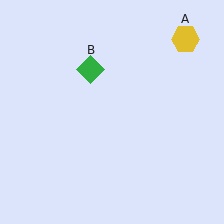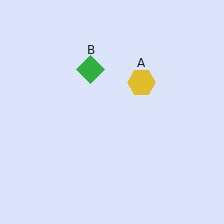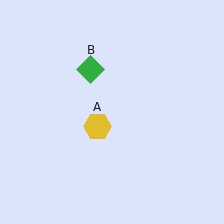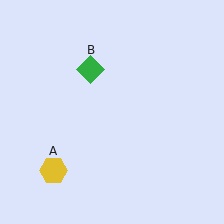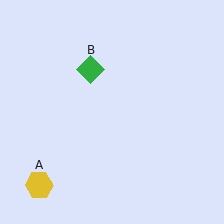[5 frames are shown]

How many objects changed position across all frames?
1 object changed position: yellow hexagon (object A).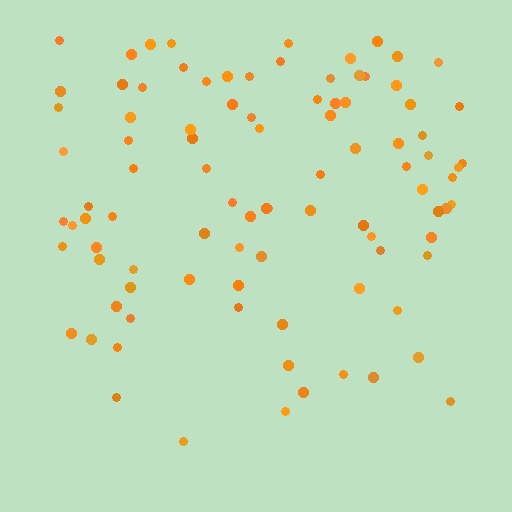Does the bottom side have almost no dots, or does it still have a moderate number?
Still a moderate number, just noticeably fewer than the top.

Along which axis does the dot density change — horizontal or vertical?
Vertical.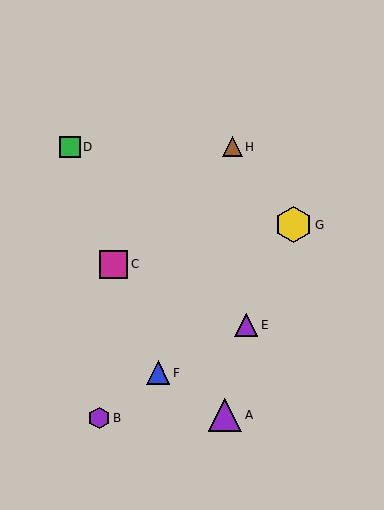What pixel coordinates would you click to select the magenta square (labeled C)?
Click at (114, 264) to select the magenta square C.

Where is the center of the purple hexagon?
The center of the purple hexagon is at (99, 418).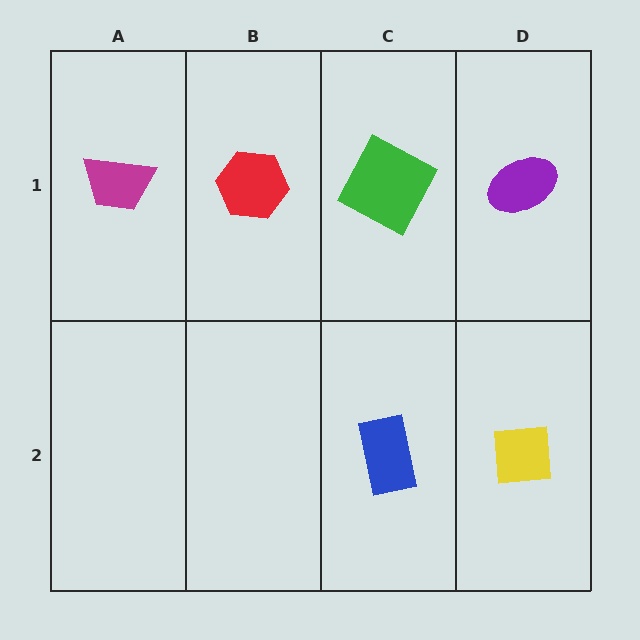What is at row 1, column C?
A green square.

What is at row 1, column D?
A purple ellipse.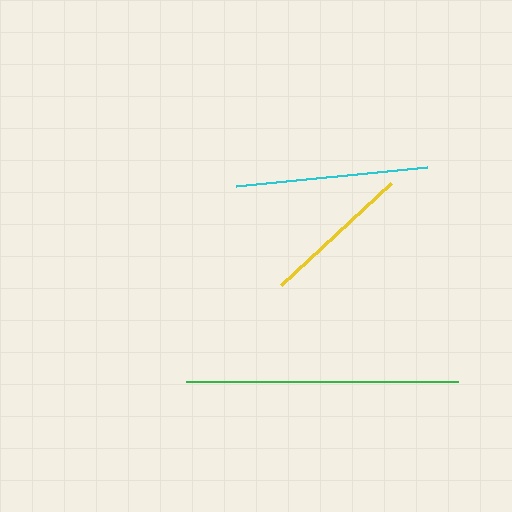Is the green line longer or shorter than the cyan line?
The green line is longer than the cyan line.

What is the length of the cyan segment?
The cyan segment is approximately 192 pixels long.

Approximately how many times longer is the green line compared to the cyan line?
The green line is approximately 1.4 times the length of the cyan line.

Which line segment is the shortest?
The yellow line is the shortest at approximately 151 pixels.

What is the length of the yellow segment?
The yellow segment is approximately 151 pixels long.